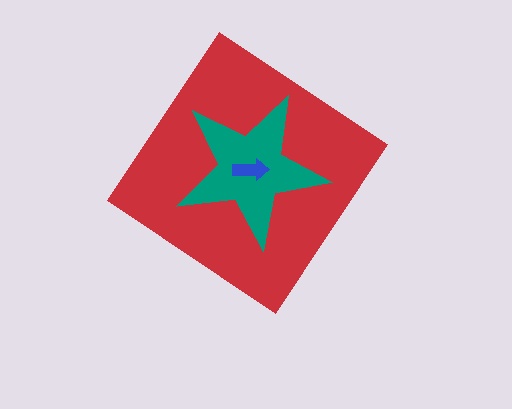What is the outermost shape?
The red diamond.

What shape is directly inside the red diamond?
The teal star.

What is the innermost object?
The blue arrow.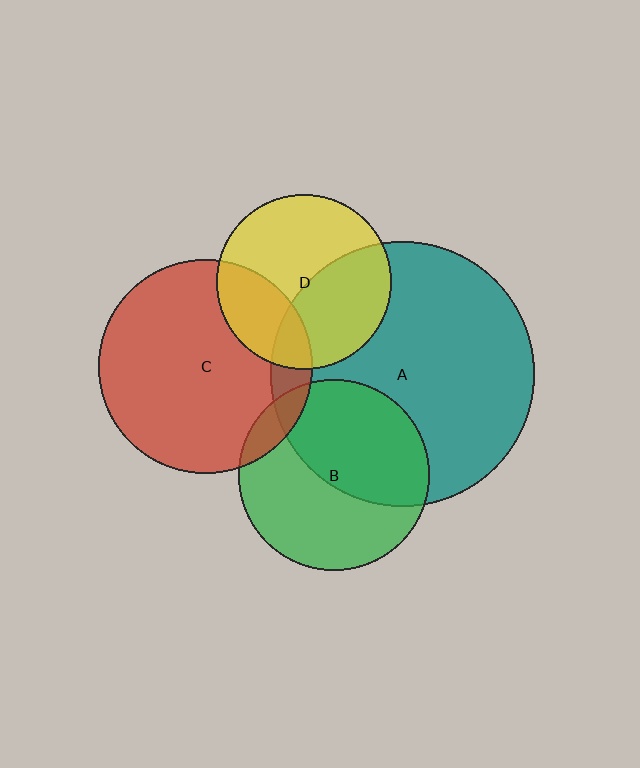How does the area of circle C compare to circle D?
Approximately 1.5 times.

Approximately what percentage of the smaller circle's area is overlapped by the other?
Approximately 10%.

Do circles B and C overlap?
Yes.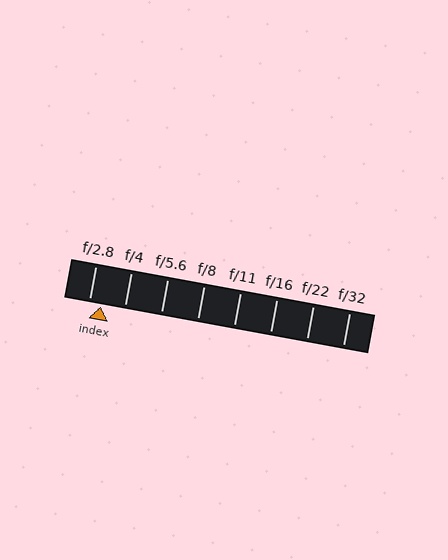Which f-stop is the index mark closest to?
The index mark is closest to f/2.8.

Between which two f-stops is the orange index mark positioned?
The index mark is between f/2.8 and f/4.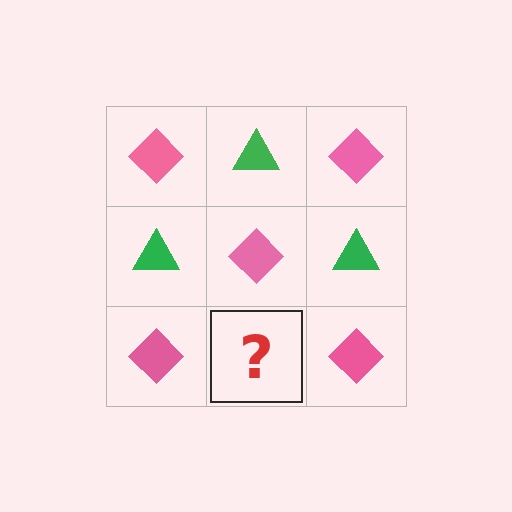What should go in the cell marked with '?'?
The missing cell should contain a green triangle.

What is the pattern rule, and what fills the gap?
The rule is that it alternates pink diamond and green triangle in a checkerboard pattern. The gap should be filled with a green triangle.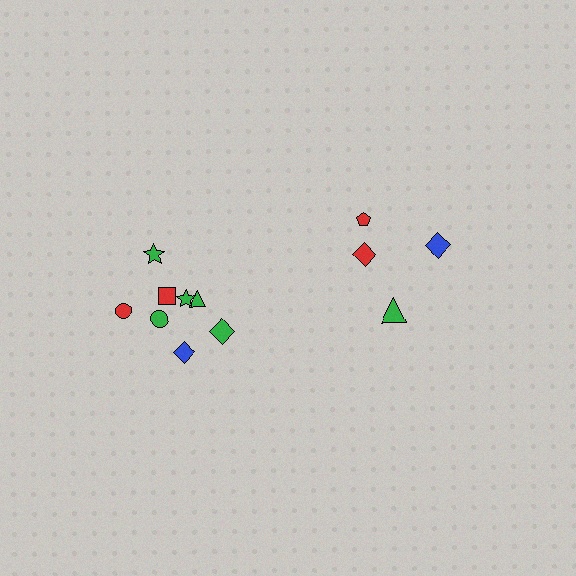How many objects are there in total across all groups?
There are 12 objects.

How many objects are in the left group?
There are 8 objects.